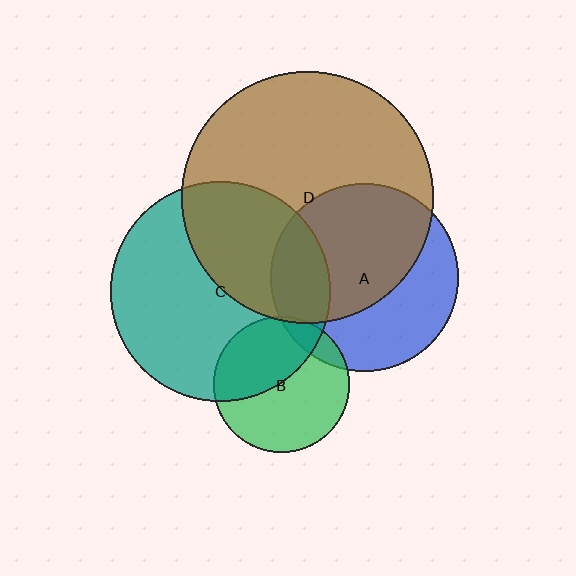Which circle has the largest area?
Circle D (brown).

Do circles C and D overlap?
Yes.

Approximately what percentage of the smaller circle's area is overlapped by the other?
Approximately 40%.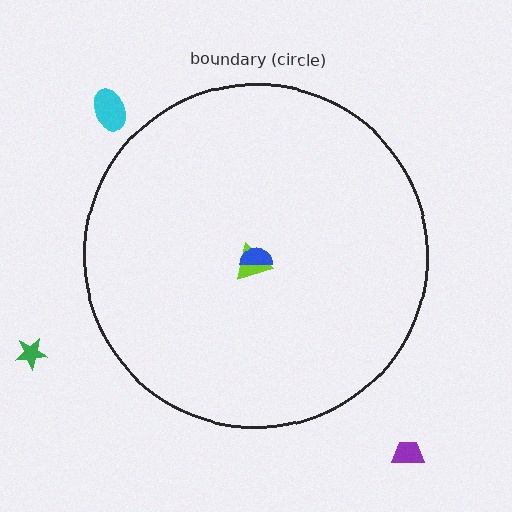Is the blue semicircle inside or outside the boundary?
Inside.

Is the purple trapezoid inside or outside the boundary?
Outside.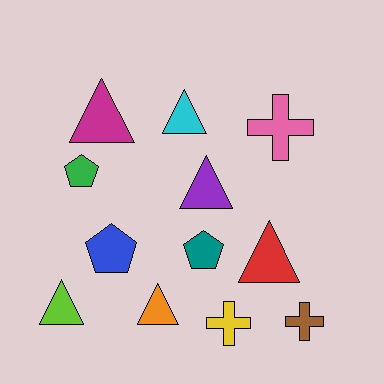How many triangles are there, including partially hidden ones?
There are 6 triangles.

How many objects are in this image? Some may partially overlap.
There are 12 objects.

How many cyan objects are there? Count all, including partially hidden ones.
There is 1 cyan object.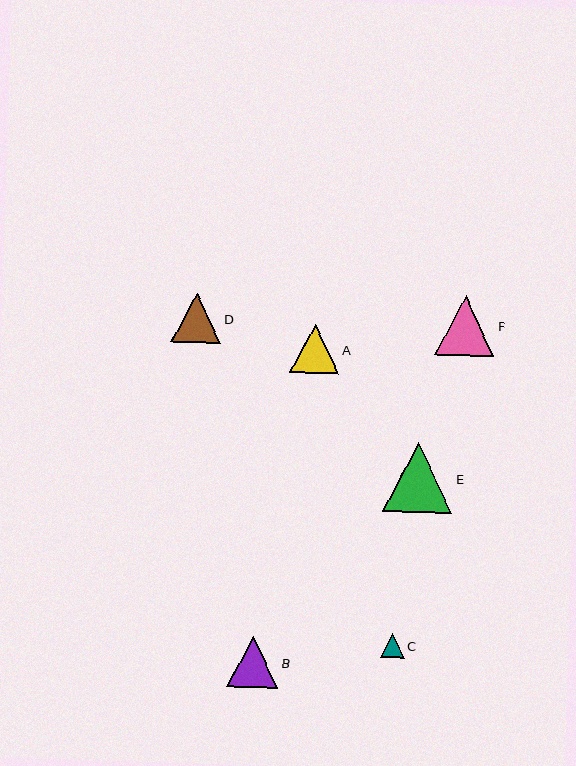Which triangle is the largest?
Triangle E is the largest with a size of approximately 70 pixels.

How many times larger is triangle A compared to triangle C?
Triangle A is approximately 2.0 times the size of triangle C.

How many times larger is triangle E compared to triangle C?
Triangle E is approximately 2.9 times the size of triangle C.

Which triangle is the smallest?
Triangle C is the smallest with a size of approximately 24 pixels.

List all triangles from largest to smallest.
From largest to smallest: E, F, B, D, A, C.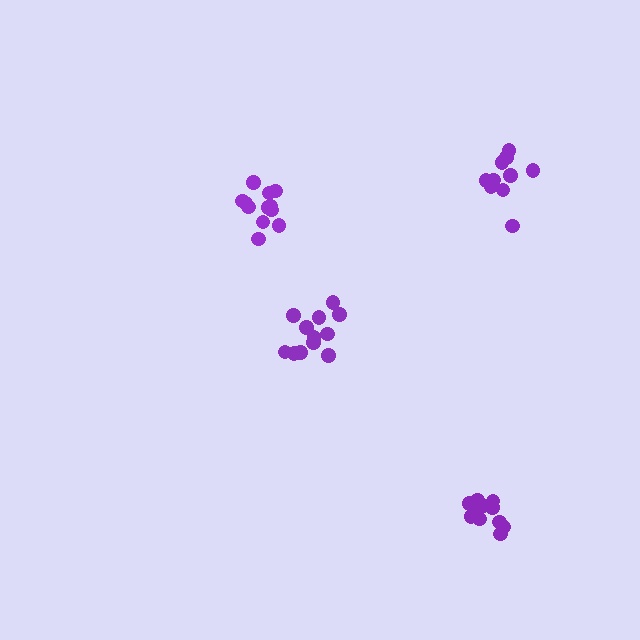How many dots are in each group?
Group 1: 12 dots, Group 2: 10 dots, Group 3: 12 dots, Group 4: 12 dots (46 total).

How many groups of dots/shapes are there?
There are 4 groups.